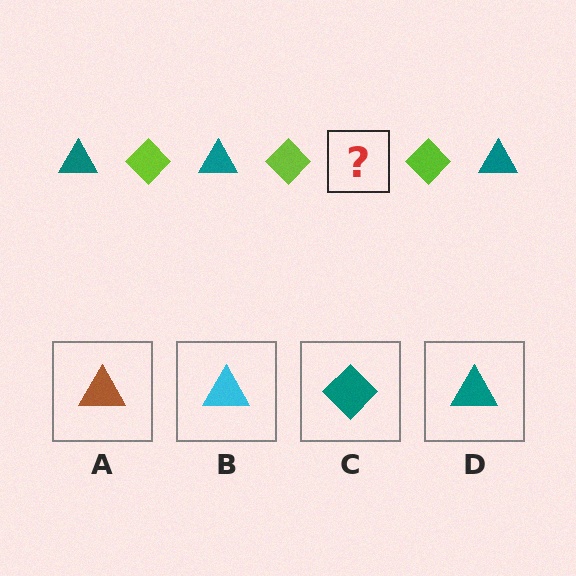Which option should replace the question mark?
Option D.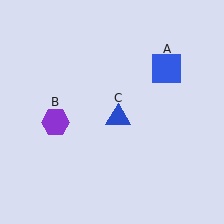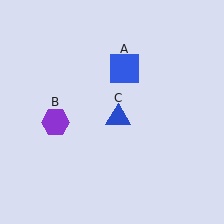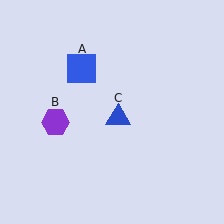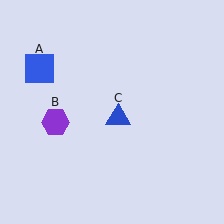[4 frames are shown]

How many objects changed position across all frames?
1 object changed position: blue square (object A).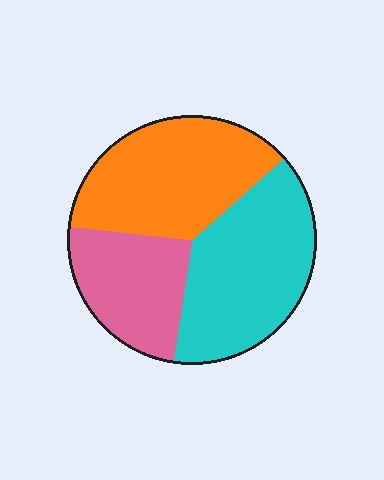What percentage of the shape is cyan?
Cyan takes up about two fifths (2/5) of the shape.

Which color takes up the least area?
Pink, at roughly 25%.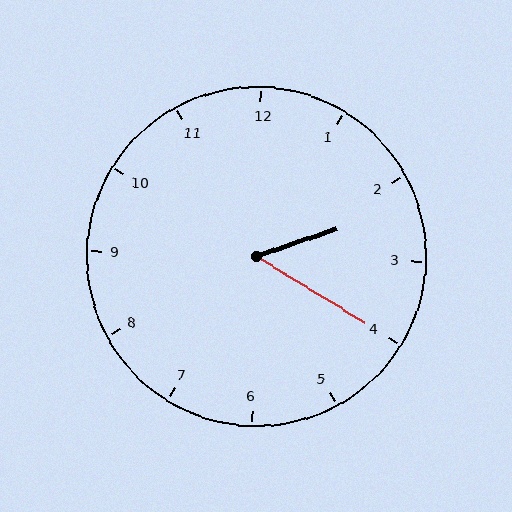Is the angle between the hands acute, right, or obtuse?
It is acute.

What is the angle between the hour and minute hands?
Approximately 50 degrees.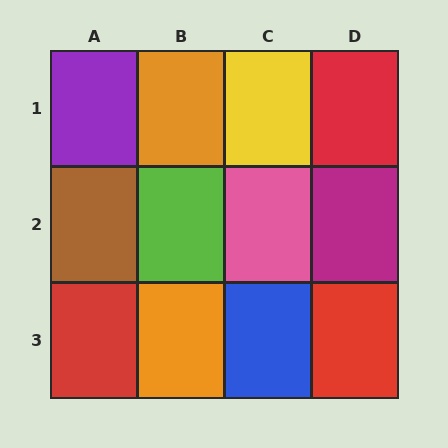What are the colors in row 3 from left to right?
Red, orange, blue, red.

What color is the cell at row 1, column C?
Yellow.